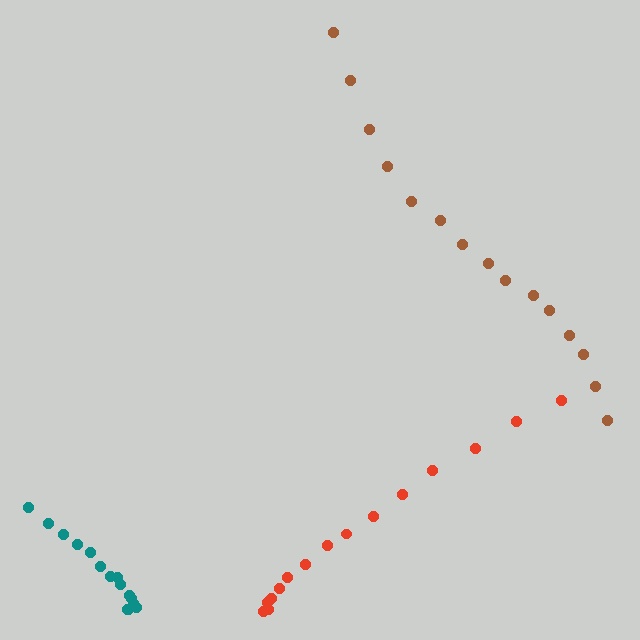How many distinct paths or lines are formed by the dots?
There are 3 distinct paths.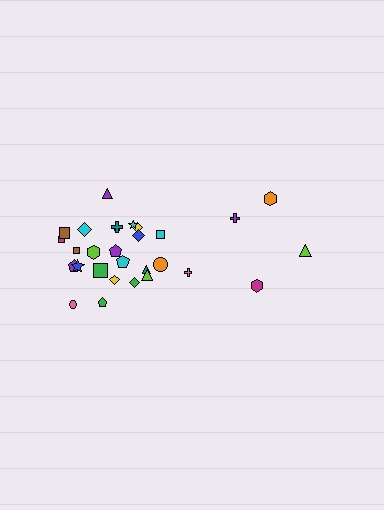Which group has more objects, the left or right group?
The left group.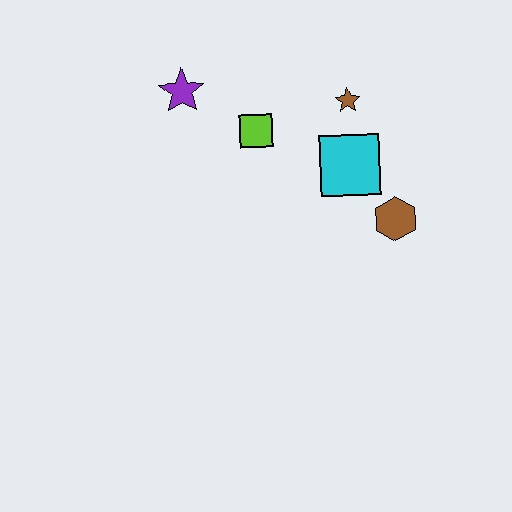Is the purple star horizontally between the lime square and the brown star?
No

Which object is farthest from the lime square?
The brown hexagon is farthest from the lime square.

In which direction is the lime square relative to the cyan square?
The lime square is to the left of the cyan square.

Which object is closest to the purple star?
The lime square is closest to the purple star.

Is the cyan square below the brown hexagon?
No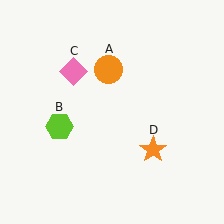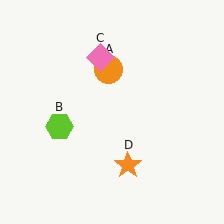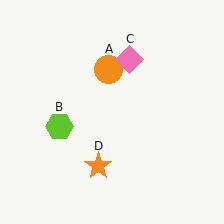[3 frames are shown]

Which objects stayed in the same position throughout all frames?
Orange circle (object A) and lime hexagon (object B) remained stationary.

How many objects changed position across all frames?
2 objects changed position: pink diamond (object C), orange star (object D).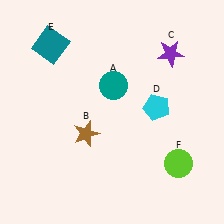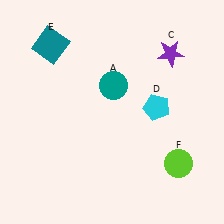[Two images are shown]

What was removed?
The brown star (B) was removed in Image 2.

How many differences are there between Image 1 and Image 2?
There is 1 difference between the two images.